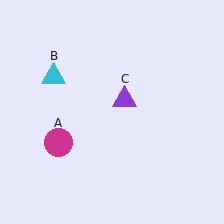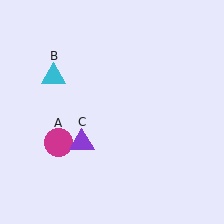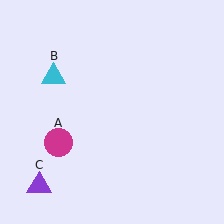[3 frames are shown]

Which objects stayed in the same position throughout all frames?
Magenta circle (object A) and cyan triangle (object B) remained stationary.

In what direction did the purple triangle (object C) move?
The purple triangle (object C) moved down and to the left.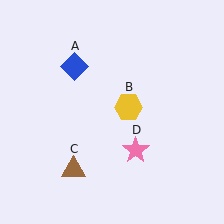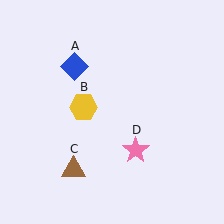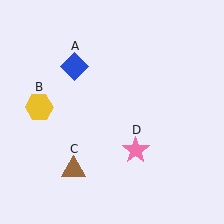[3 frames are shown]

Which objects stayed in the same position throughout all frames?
Blue diamond (object A) and brown triangle (object C) and pink star (object D) remained stationary.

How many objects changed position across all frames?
1 object changed position: yellow hexagon (object B).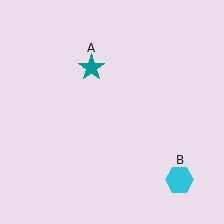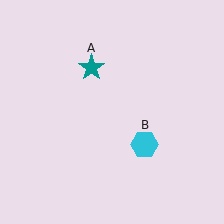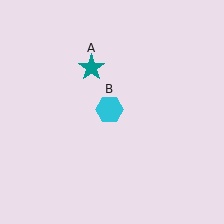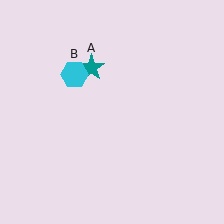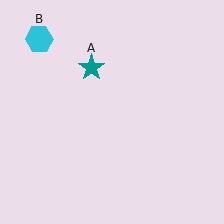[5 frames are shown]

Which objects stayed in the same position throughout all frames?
Teal star (object A) remained stationary.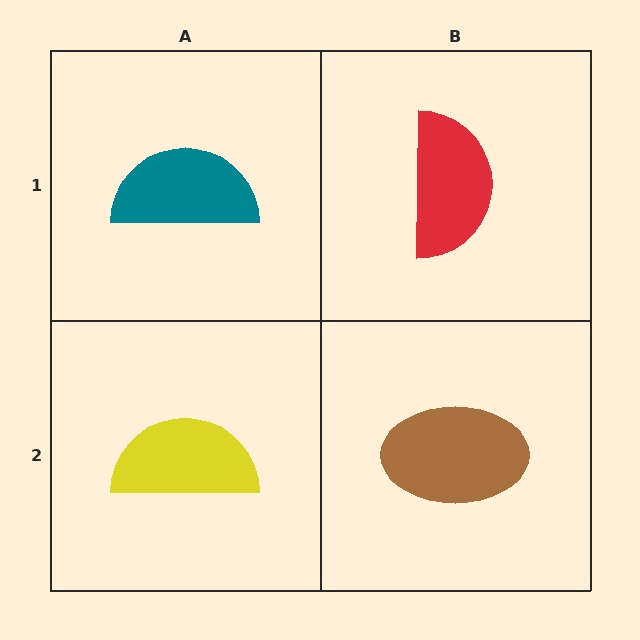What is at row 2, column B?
A brown ellipse.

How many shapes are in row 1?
2 shapes.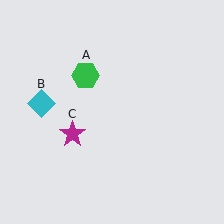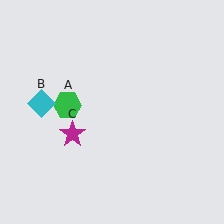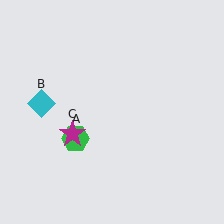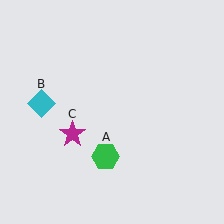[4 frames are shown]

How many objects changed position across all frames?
1 object changed position: green hexagon (object A).